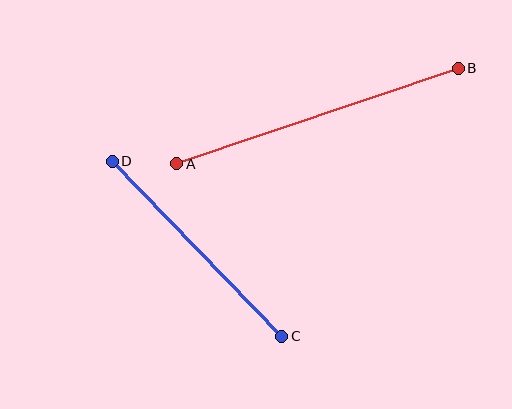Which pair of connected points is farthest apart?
Points A and B are farthest apart.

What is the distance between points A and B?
The distance is approximately 298 pixels.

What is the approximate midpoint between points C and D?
The midpoint is at approximately (197, 249) pixels.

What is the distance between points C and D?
The distance is approximately 243 pixels.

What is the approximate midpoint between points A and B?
The midpoint is at approximately (317, 116) pixels.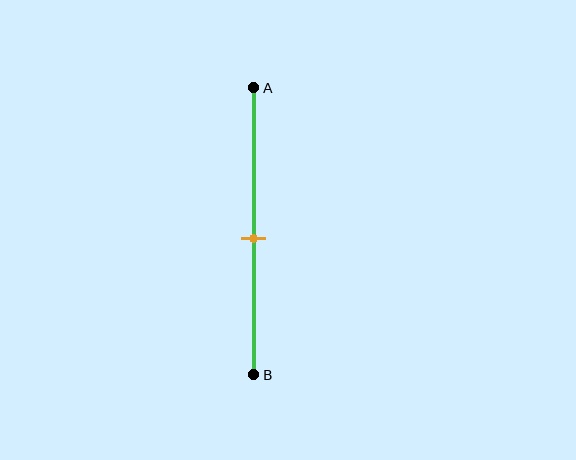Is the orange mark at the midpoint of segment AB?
Yes, the mark is approximately at the midpoint.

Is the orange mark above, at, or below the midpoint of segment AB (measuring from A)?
The orange mark is approximately at the midpoint of segment AB.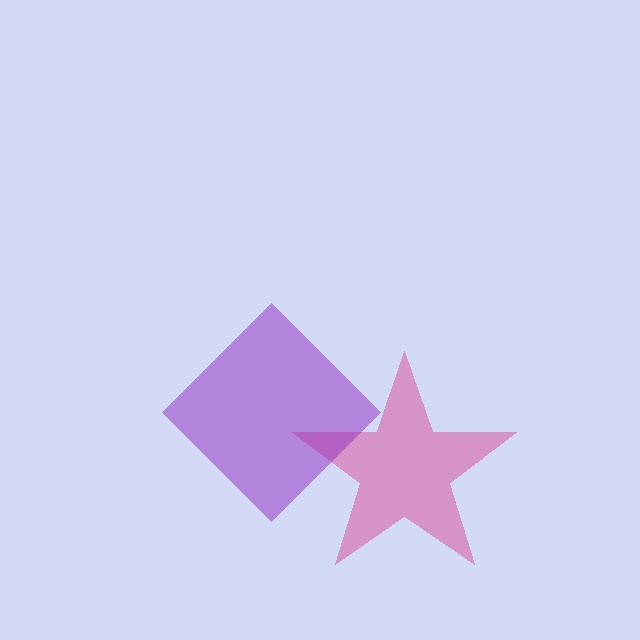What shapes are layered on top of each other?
The layered shapes are: a pink star, a purple diamond.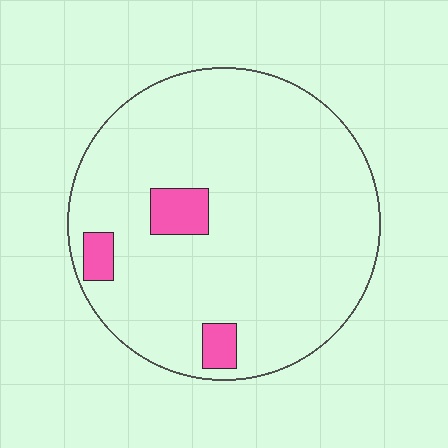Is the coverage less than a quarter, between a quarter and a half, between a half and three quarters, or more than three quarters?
Less than a quarter.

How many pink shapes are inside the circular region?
3.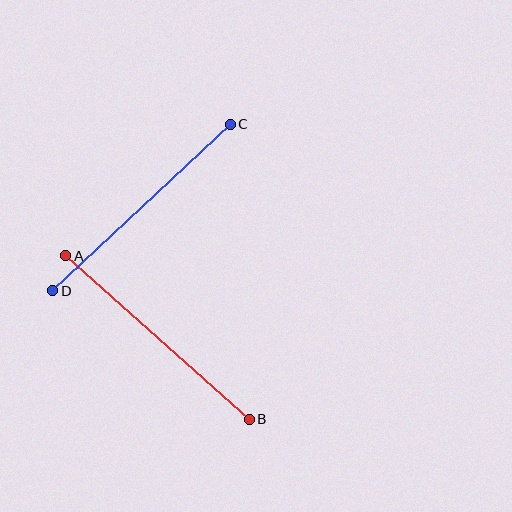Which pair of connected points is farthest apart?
Points A and B are farthest apart.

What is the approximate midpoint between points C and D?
The midpoint is at approximately (142, 208) pixels.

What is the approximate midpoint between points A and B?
The midpoint is at approximately (157, 337) pixels.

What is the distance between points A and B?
The distance is approximately 246 pixels.